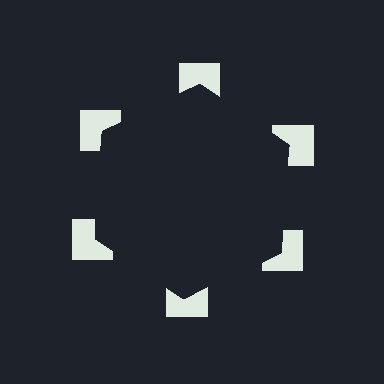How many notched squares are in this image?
There are 6 — one at each vertex of the illusory hexagon.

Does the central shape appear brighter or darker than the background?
It typically appears slightly darker than the background, even though no actual brightness change is drawn.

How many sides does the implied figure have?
6 sides.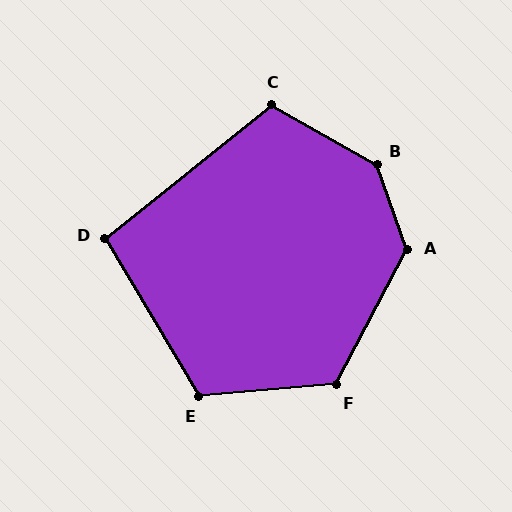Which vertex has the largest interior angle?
B, at approximately 139 degrees.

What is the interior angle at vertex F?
Approximately 123 degrees (obtuse).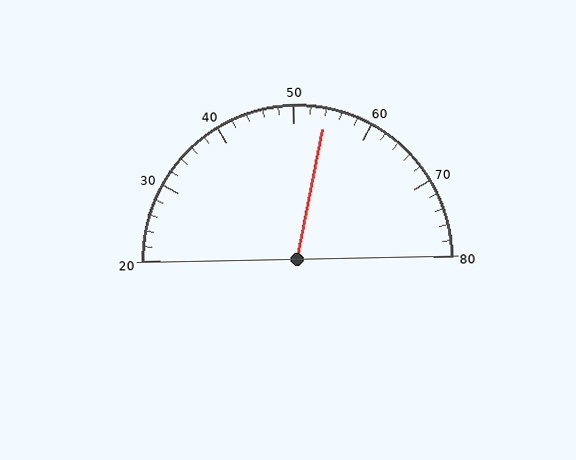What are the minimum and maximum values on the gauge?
The gauge ranges from 20 to 80.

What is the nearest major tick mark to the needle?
The nearest major tick mark is 50.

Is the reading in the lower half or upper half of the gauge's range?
The reading is in the upper half of the range (20 to 80).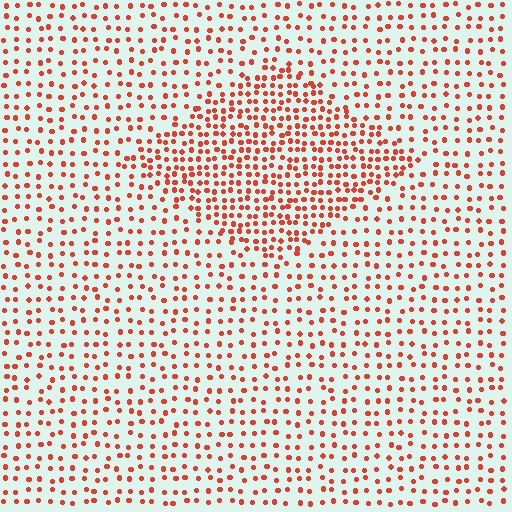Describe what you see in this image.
The image contains small red elements arranged at two different densities. A diamond-shaped region is visible where the elements are more densely packed than the surrounding area.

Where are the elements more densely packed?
The elements are more densely packed inside the diamond boundary.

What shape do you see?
I see a diamond.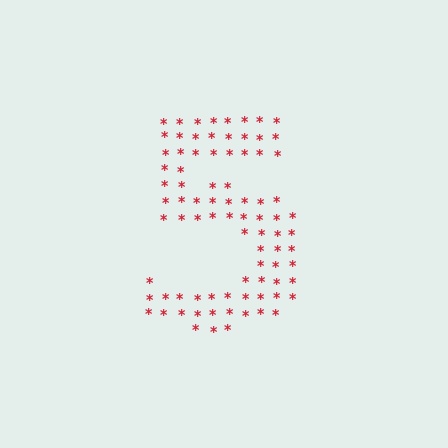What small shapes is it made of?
It is made of small asterisks.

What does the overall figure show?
The overall figure shows the digit 5.